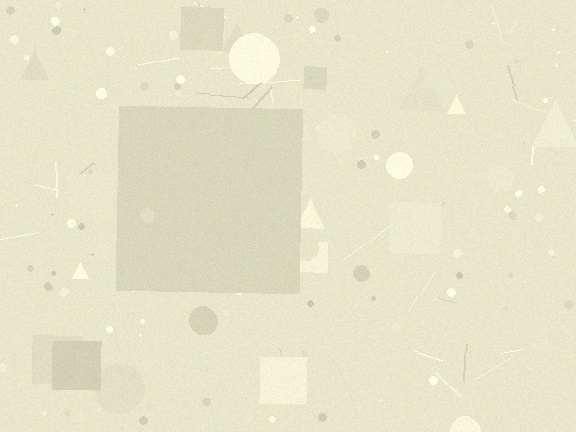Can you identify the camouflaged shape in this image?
The camouflaged shape is a square.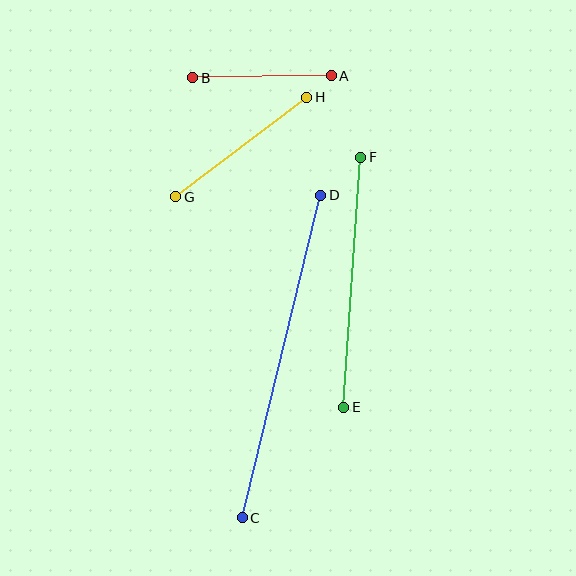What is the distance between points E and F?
The distance is approximately 251 pixels.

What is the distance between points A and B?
The distance is approximately 139 pixels.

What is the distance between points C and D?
The distance is approximately 332 pixels.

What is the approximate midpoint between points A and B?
The midpoint is at approximately (262, 77) pixels.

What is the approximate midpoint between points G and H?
The midpoint is at approximately (241, 147) pixels.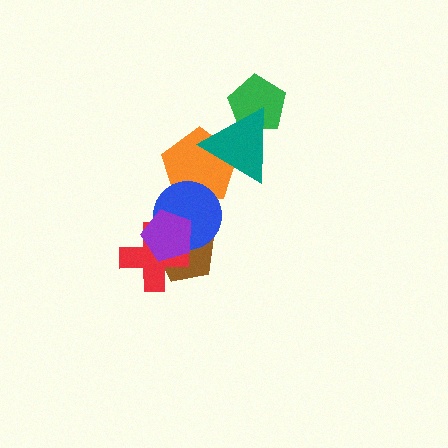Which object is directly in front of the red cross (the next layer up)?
The blue circle is directly in front of the red cross.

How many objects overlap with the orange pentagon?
2 objects overlap with the orange pentagon.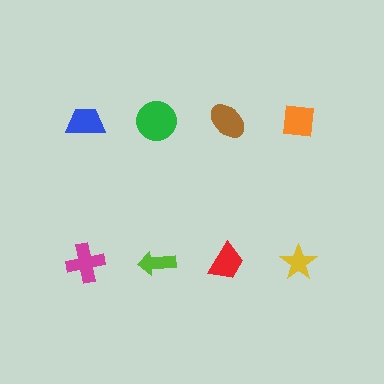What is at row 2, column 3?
A red trapezoid.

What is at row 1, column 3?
A brown ellipse.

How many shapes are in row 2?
4 shapes.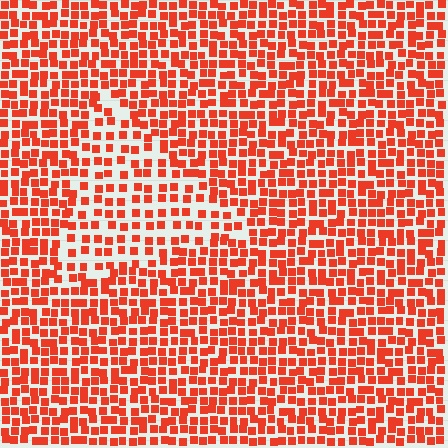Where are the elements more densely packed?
The elements are more densely packed outside the triangle boundary.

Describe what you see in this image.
The image contains small red elements arranged at two different densities. A triangle-shaped region is visible where the elements are less densely packed than the surrounding area.